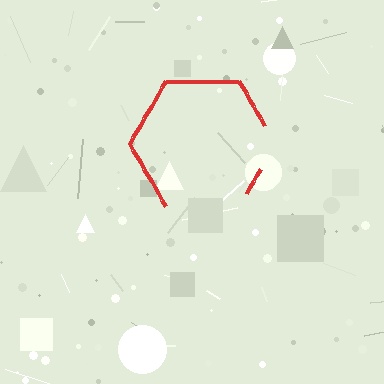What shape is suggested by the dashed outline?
The dashed outline suggests a hexagon.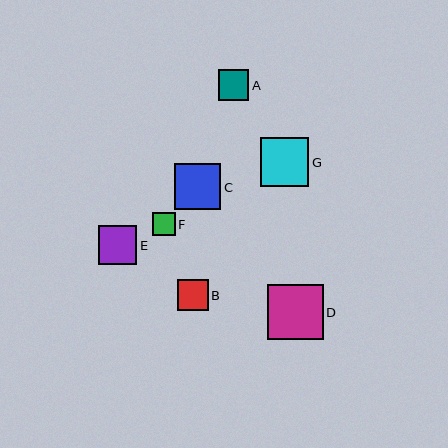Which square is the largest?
Square D is the largest with a size of approximately 55 pixels.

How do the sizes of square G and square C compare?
Square G and square C are approximately the same size.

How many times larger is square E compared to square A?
Square E is approximately 1.3 times the size of square A.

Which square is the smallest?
Square F is the smallest with a size of approximately 22 pixels.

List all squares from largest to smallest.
From largest to smallest: D, G, C, E, A, B, F.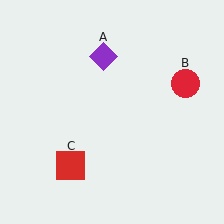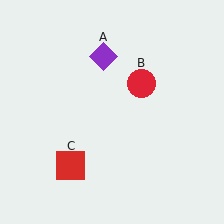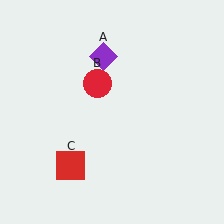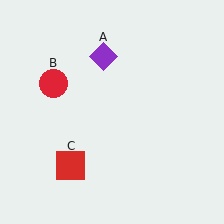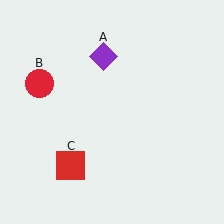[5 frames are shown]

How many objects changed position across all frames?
1 object changed position: red circle (object B).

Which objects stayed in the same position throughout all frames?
Purple diamond (object A) and red square (object C) remained stationary.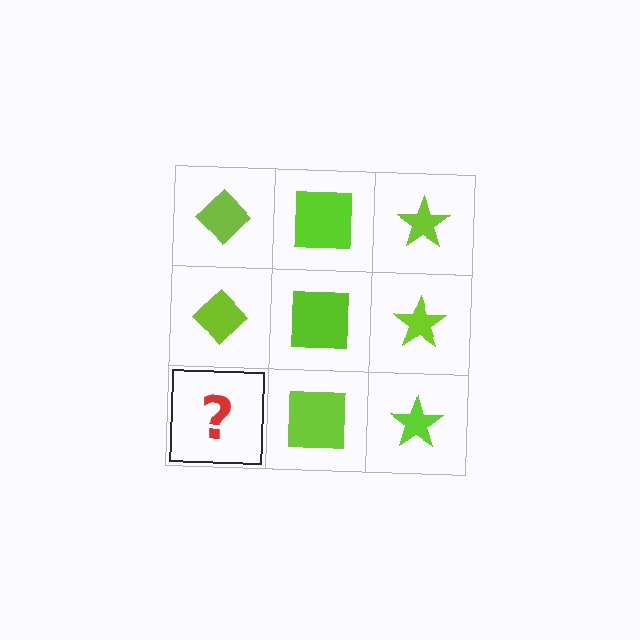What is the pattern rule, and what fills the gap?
The rule is that each column has a consistent shape. The gap should be filled with a lime diamond.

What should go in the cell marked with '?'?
The missing cell should contain a lime diamond.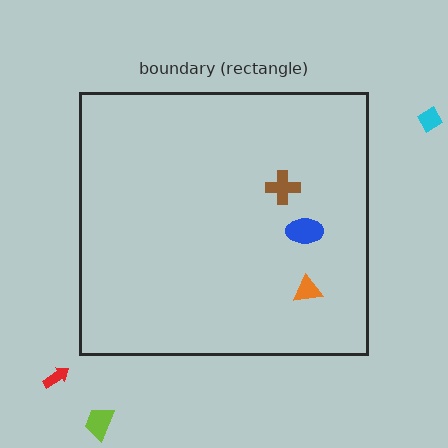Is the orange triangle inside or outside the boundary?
Inside.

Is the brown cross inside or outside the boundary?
Inside.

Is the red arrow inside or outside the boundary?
Outside.